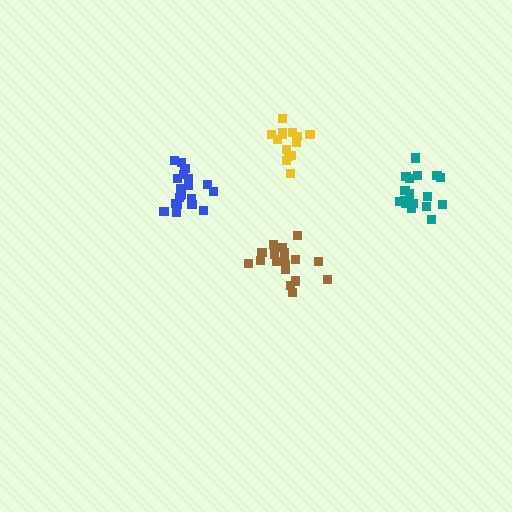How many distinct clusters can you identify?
There are 4 distinct clusters.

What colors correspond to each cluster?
The clusters are colored: blue, teal, yellow, brown.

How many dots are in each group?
Group 1: 20 dots, Group 2: 17 dots, Group 3: 14 dots, Group 4: 18 dots (69 total).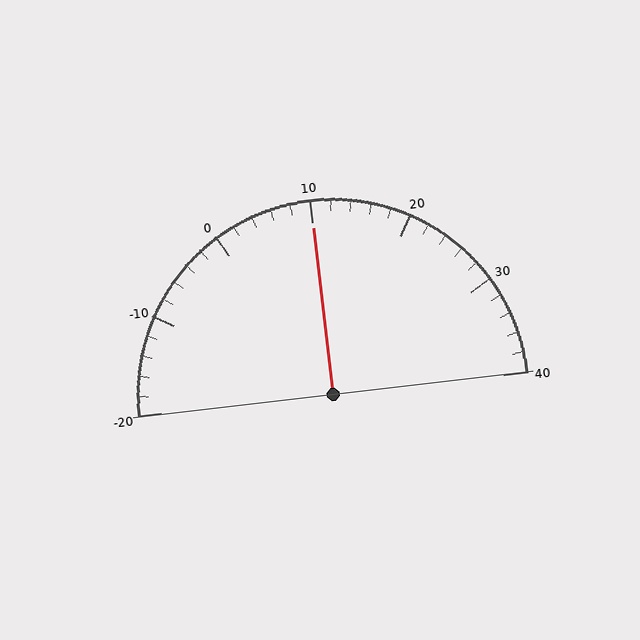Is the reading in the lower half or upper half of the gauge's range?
The reading is in the upper half of the range (-20 to 40).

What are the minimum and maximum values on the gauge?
The gauge ranges from -20 to 40.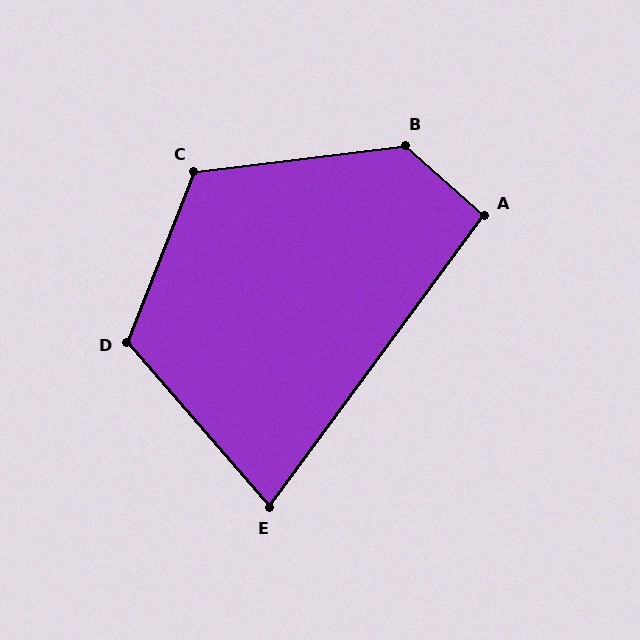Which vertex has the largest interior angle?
B, at approximately 131 degrees.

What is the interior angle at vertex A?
Approximately 95 degrees (obtuse).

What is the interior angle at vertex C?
Approximately 119 degrees (obtuse).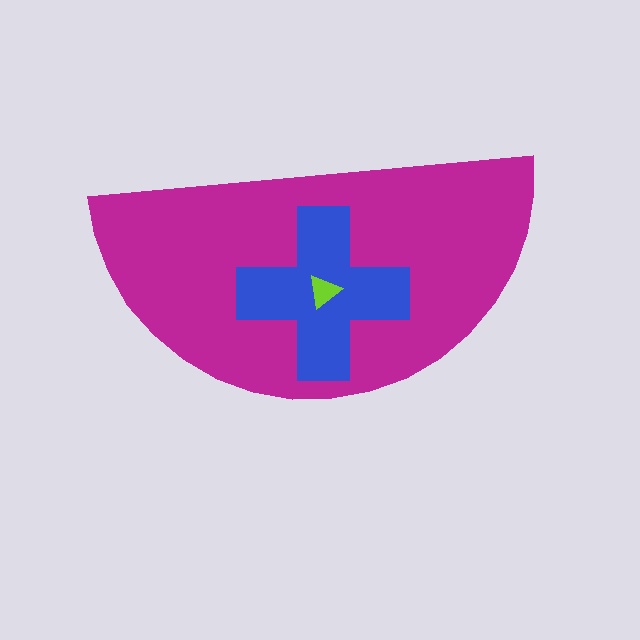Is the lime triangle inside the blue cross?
Yes.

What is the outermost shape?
The magenta semicircle.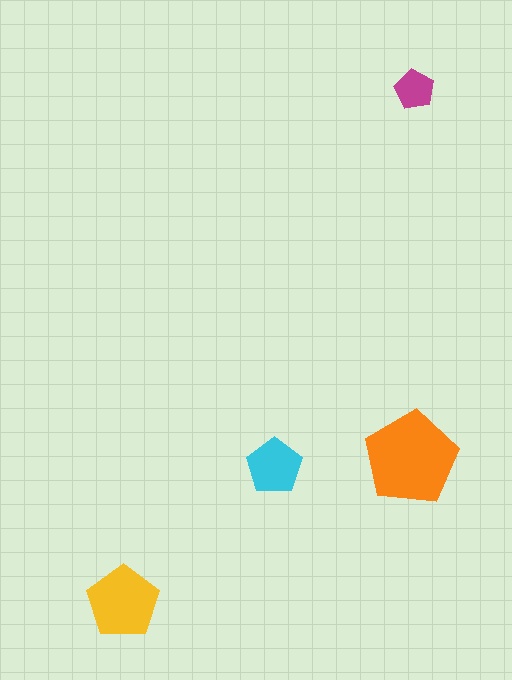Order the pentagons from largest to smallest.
the orange one, the yellow one, the cyan one, the magenta one.